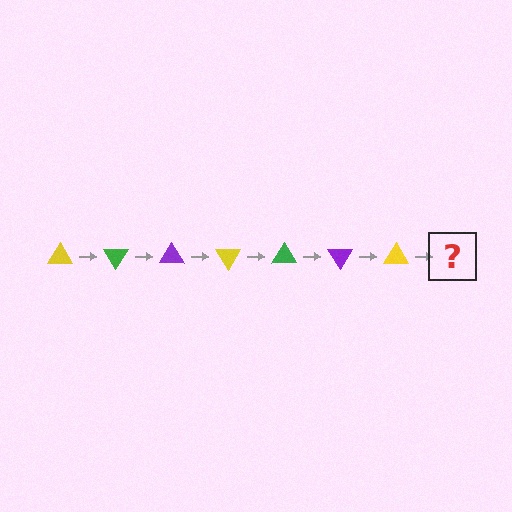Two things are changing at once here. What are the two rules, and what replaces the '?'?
The two rules are that it rotates 60 degrees each step and the color cycles through yellow, green, and purple. The '?' should be a green triangle, rotated 420 degrees from the start.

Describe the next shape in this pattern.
It should be a green triangle, rotated 420 degrees from the start.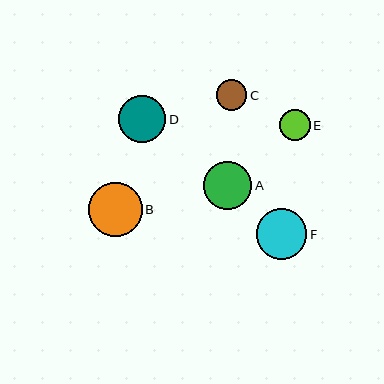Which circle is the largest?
Circle B is the largest with a size of approximately 54 pixels.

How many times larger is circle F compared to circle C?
Circle F is approximately 1.7 times the size of circle C.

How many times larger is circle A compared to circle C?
Circle A is approximately 1.6 times the size of circle C.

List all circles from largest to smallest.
From largest to smallest: B, F, A, D, E, C.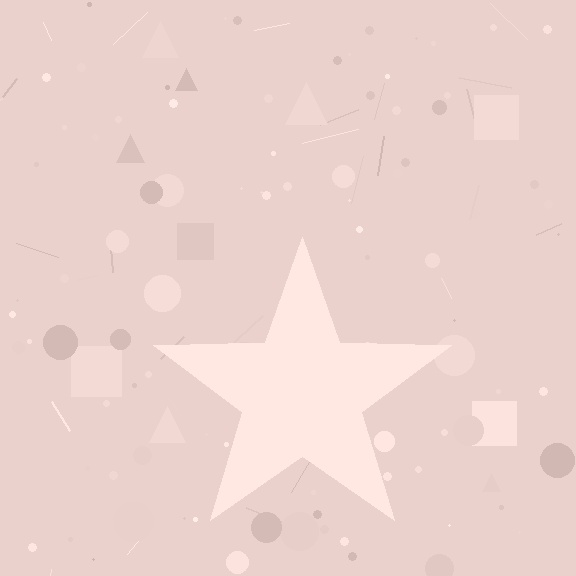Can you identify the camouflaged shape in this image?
The camouflaged shape is a star.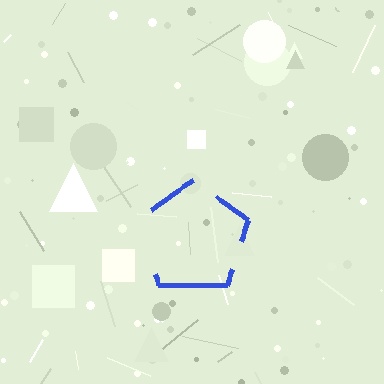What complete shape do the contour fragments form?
The contour fragments form a pentagon.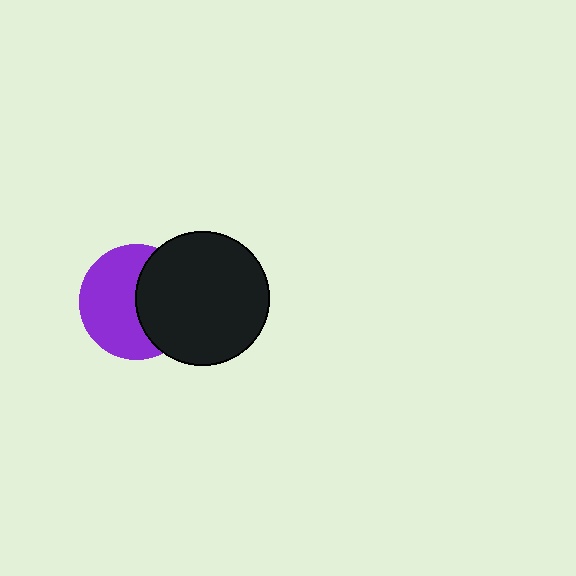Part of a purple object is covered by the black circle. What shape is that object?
It is a circle.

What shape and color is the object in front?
The object in front is a black circle.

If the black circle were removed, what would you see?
You would see the complete purple circle.